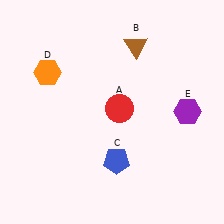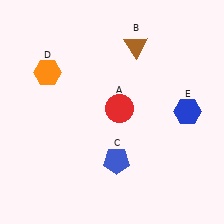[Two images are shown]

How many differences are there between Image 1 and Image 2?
There is 1 difference between the two images.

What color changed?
The hexagon (E) changed from purple in Image 1 to blue in Image 2.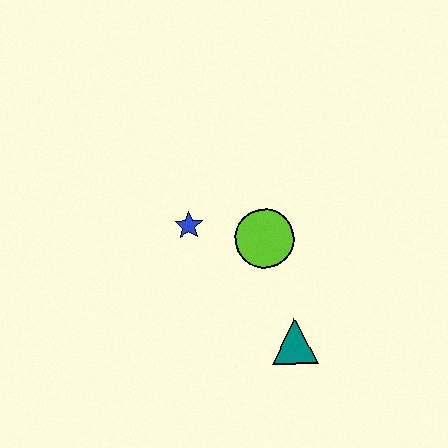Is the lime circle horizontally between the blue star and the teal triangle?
Yes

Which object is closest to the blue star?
The lime circle is closest to the blue star.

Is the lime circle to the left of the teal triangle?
Yes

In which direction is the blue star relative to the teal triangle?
The blue star is above the teal triangle.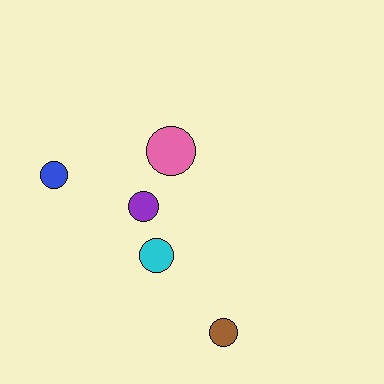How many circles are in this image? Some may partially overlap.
There are 5 circles.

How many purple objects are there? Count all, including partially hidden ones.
There is 1 purple object.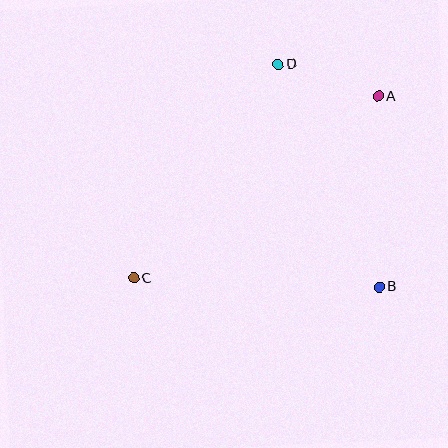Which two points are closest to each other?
Points A and D are closest to each other.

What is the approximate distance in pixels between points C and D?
The distance between C and D is approximately 258 pixels.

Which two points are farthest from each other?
Points A and C are farthest from each other.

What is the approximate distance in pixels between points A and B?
The distance between A and B is approximately 191 pixels.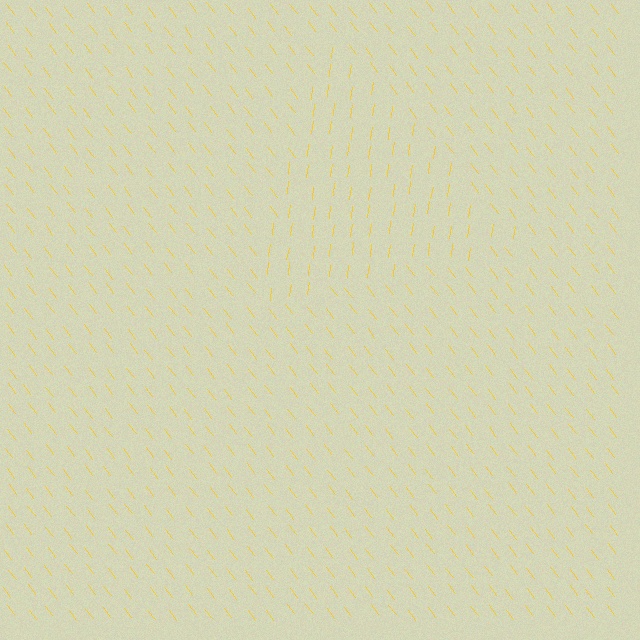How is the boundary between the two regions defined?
The boundary is defined purely by a change in line orientation (approximately 45 degrees difference). All lines are the same color and thickness.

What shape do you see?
I see a triangle.